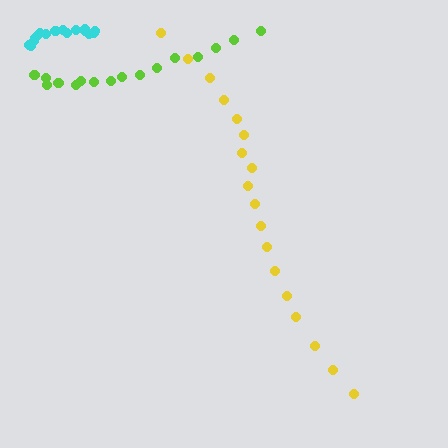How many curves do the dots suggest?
There are 3 distinct paths.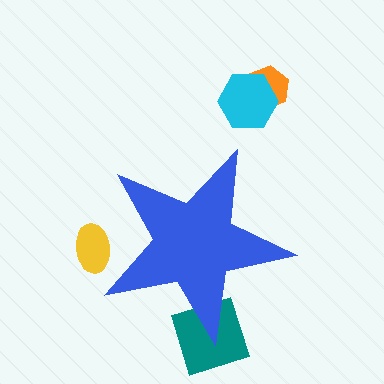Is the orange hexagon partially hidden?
No, the orange hexagon is fully visible.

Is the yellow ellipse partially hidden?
Yes, the yellow ellipse is partially hidden behind the blue star.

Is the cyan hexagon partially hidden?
No, the cyan hexagon is fully visible.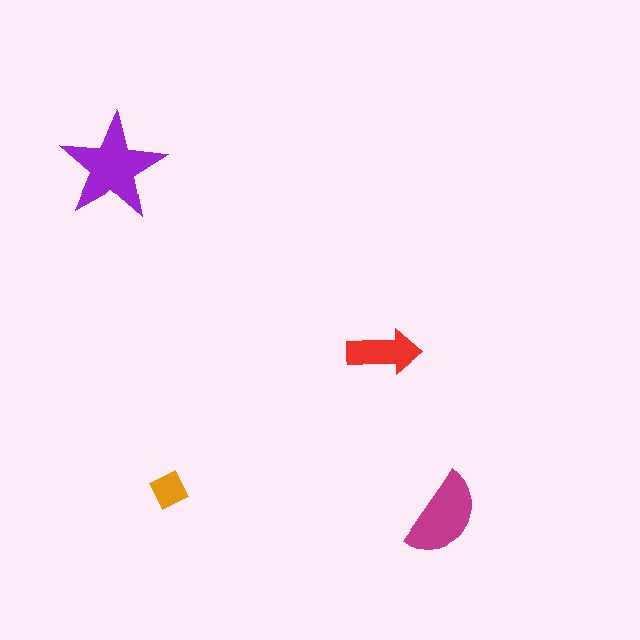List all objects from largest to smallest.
The purple star, the magenta semicircle, the red arrow, the orange square.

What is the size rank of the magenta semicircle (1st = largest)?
2nd.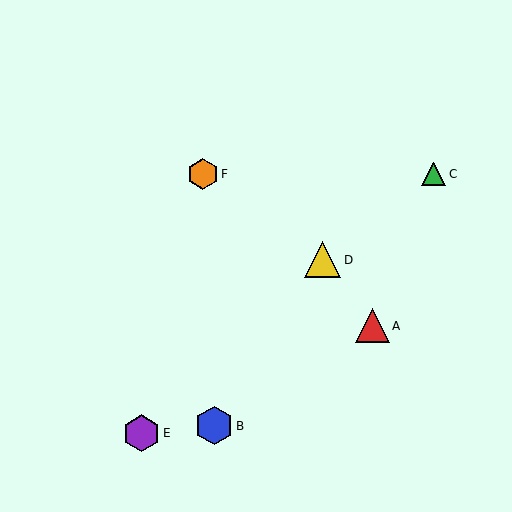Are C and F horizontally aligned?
Yes, both are at y≈174.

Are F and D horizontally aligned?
No, F is at y≈174 and D is at y≈260.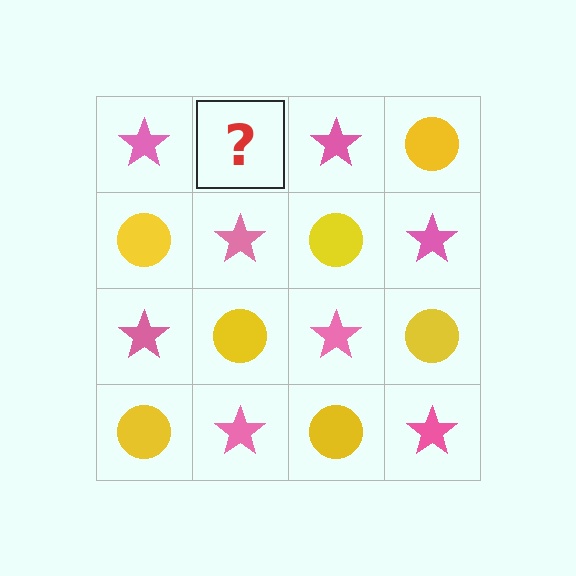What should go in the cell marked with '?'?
The missing cell should contain a yellow circle.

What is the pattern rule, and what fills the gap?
The rule is that it alternates pink star and yellow circle in a checkerboard pattern. The gap should be filled with a yellow circle.